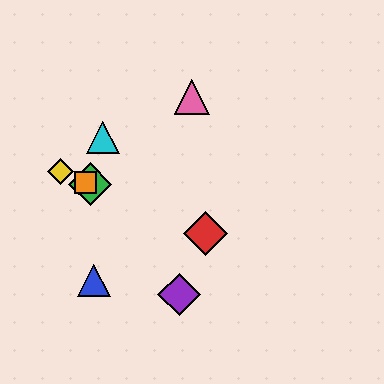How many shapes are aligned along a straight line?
4 shapes (the red diamond, the green diamond, the yellow diamond, the orange square) are aligned along a straight line.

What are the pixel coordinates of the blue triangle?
The blue triangle is at (94, 281).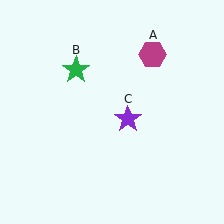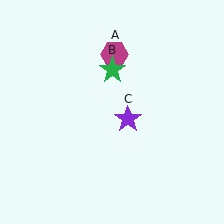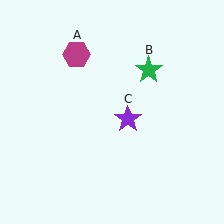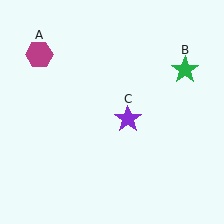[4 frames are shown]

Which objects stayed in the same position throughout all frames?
Purple star (object C) remained stationary.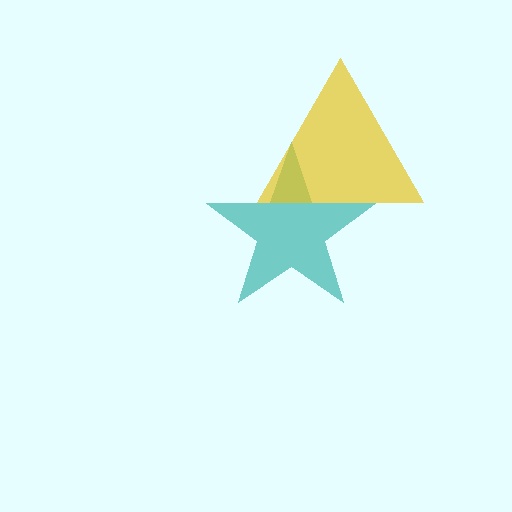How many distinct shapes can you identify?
There are 2 distinct shapes: a teal star, a yellow triangle.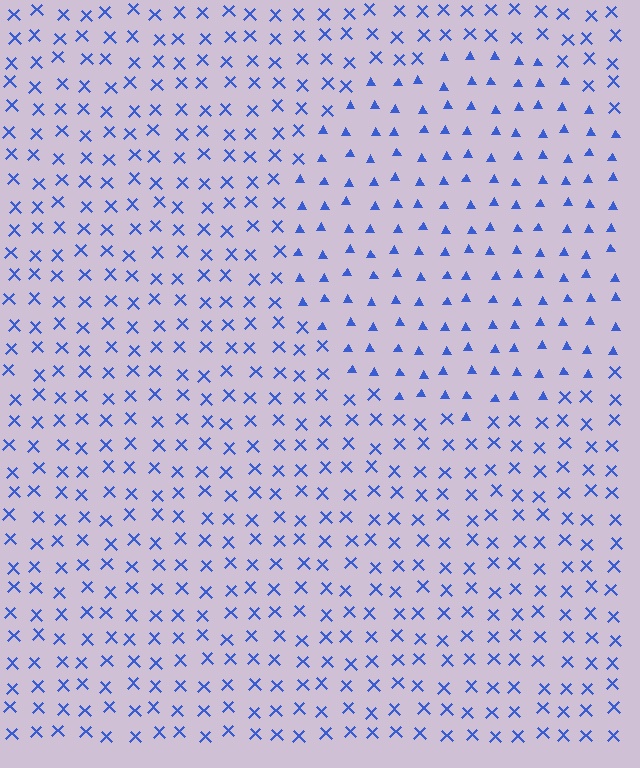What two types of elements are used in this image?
The image uses triangles inside the circle region and X marks outside it.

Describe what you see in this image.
The image is filled with small blue elements arranged in a uniform grid. A circle-shaped region contains triangles, while the surrounding area contains X marks. The boundary is defined purely by the change in element shape.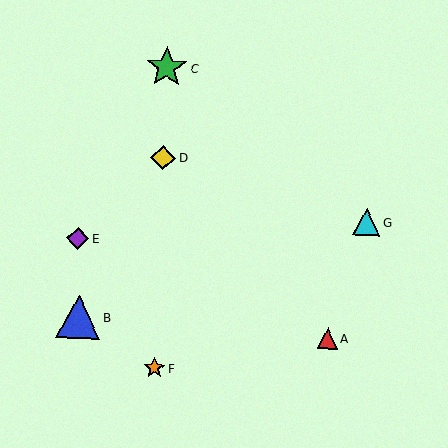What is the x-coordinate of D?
Object D is at x≈163.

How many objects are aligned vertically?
3 objects (C, D, F) are aligned vertically.